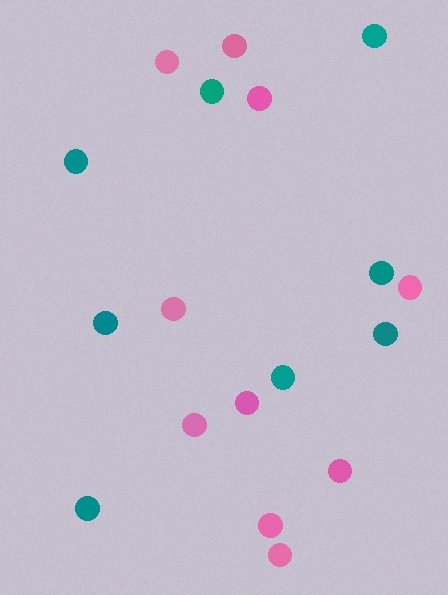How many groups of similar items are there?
There are 2 groups: one group of teal circles (8) and one group of pink circles (10).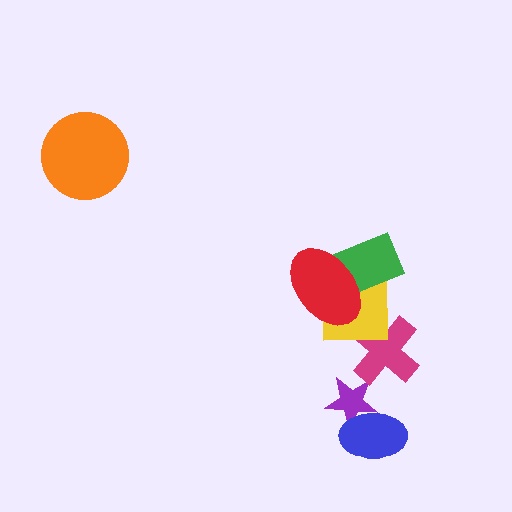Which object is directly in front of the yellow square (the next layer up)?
The green rectangle is directly in front of the yellow square.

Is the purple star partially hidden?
Yes, it is partially covered by another shape.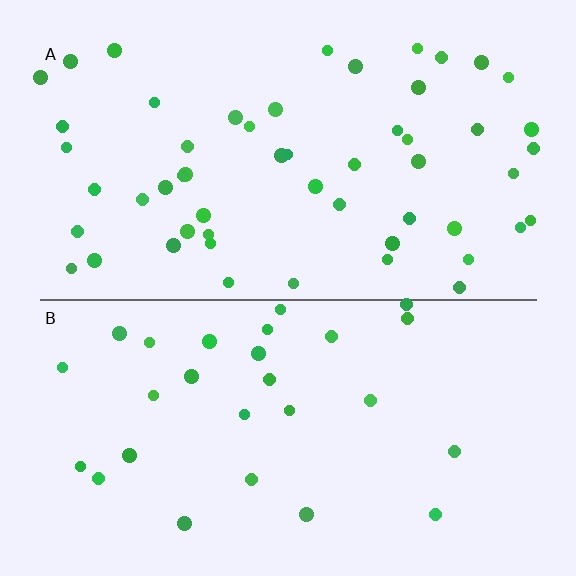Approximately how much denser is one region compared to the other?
Approximately 2.0× — region A over region B.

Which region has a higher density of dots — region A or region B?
A (the top).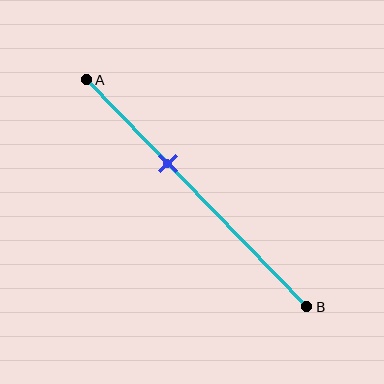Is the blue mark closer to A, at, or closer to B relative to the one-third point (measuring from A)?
The blue mark is closer to point B than the one-third point of segment AB.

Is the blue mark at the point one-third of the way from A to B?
No, the mark is at about 35% from A, not at the 33% one-third point.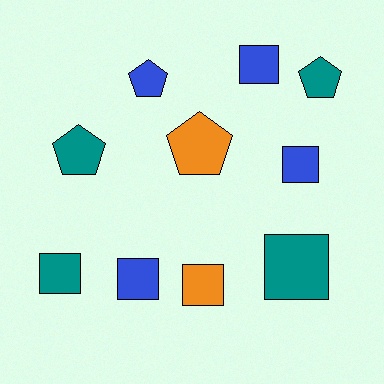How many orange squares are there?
There is 1 orange square.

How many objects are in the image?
There are 10 objects.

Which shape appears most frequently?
Square, with 6 objects.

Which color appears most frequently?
Blue, with 4 objects.